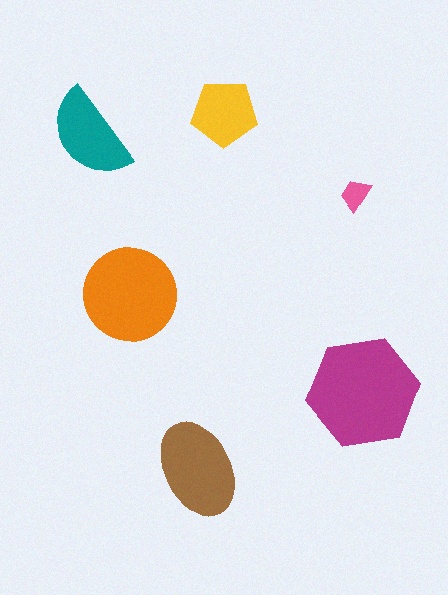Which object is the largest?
The magenta hexagon.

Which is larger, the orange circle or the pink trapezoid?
The orange circle.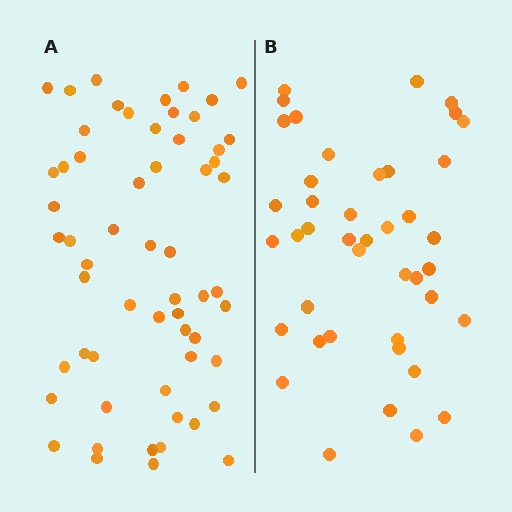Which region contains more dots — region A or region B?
Region A (the left region) has more dots.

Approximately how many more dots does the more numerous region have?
Region A has approximately 15 more dots than region B.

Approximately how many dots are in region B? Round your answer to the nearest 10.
About 40 dots. (The exact count is 42, which rounds to 40.)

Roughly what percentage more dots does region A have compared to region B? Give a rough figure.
About 40% more.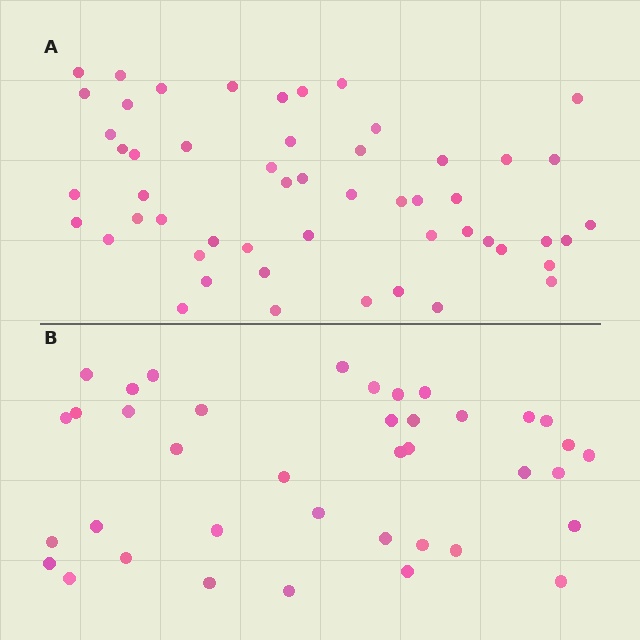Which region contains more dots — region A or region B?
Region A (the top region) has more dots.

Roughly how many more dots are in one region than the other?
Region A has approximately 15 more dots than region B.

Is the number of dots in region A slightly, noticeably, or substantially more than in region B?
Region A has noticeably more, but not dramatically so. The ratio is roughly 1.4 to 1.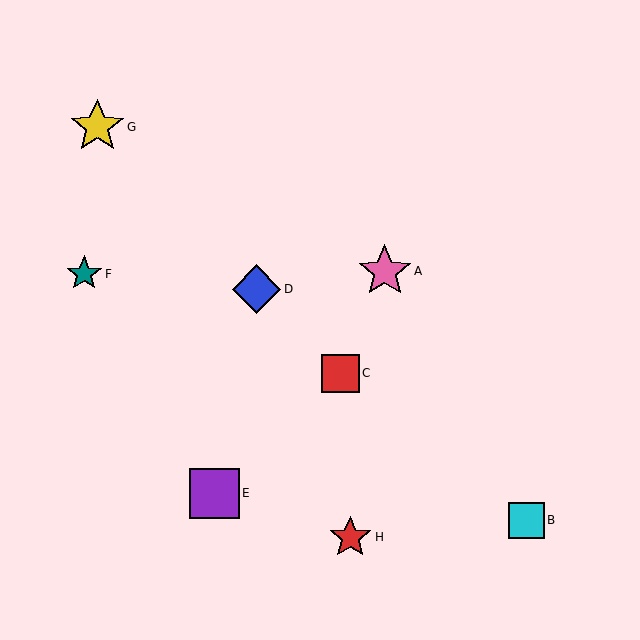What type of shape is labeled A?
Shape A is a pink star.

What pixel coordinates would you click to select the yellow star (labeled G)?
Click at (97, 127) to select the yellow star G.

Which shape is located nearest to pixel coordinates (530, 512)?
The cyan square (labeled B) at (526, 520) is nearest to that location.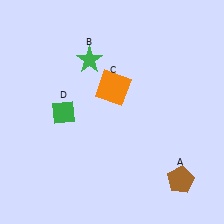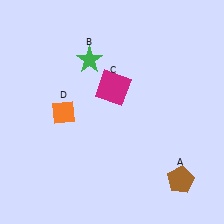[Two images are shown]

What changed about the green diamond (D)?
In Image 1, D is green. In Image 2, it changed to orange.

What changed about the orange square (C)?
In Image 1, C is orange. In Image 2, it changed to magenta.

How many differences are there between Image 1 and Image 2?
There are 2 differences between the two images.